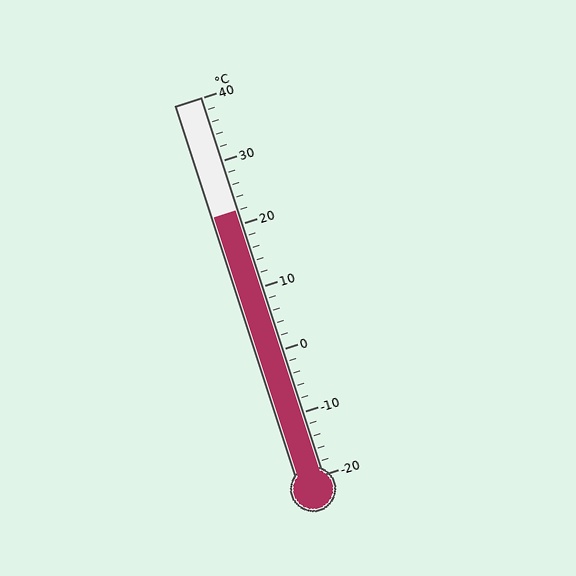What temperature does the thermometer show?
The thermometer shows approximately 22°C.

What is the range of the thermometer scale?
The thermometer scale ranges from -20°C to 40°C.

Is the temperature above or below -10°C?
The temperature is above -10°C.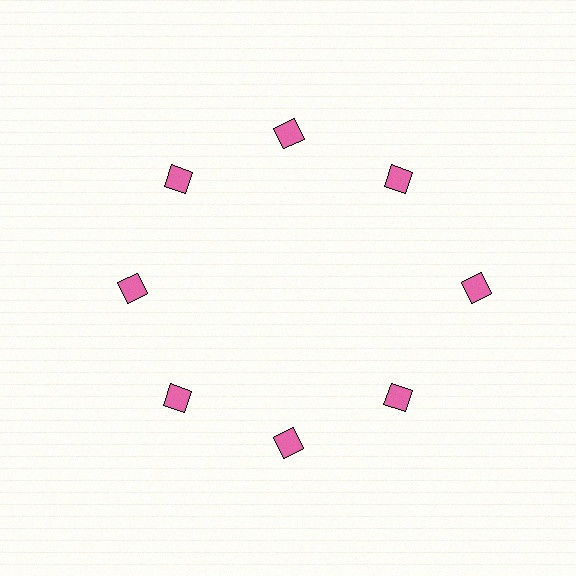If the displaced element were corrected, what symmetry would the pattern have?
It would have 8-fold rotational symmetry — the pattern would map onto itself every 45 degrees.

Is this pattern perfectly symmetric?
No. The 8 pink squares are arranged in a ring, but one element near the 3 o'clock position is pushed outward from the center, breaking the 8-fold rotational symmetry.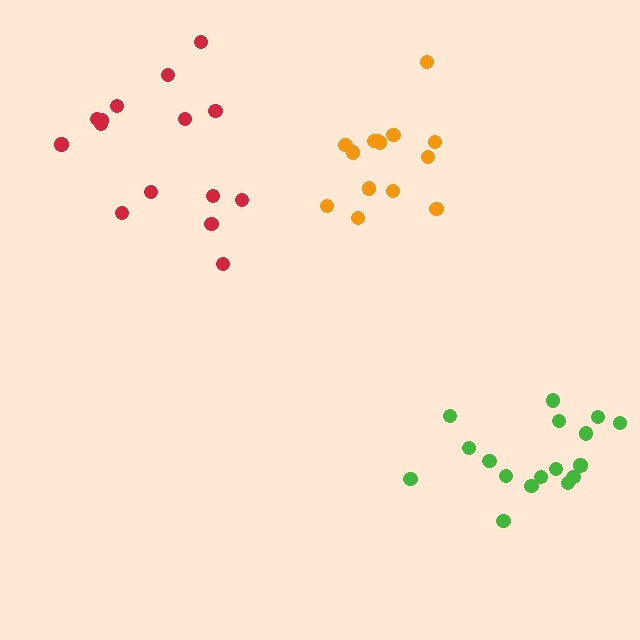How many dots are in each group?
Group 1: 14 dots, Group 2: 17 dots, Group 3: 15 dots (46 total).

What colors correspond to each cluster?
The clusters are colored: orange, green, red.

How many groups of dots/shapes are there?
There are 3 groups.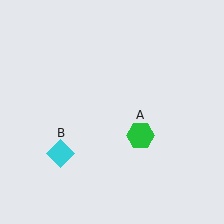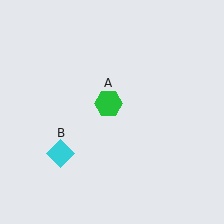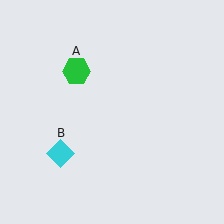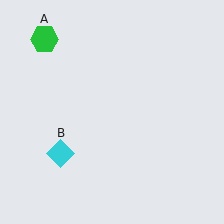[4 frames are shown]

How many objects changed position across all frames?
1 object changed position: green hexagon (object A).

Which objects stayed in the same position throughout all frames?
Cyan diamond (object B) remained stationary.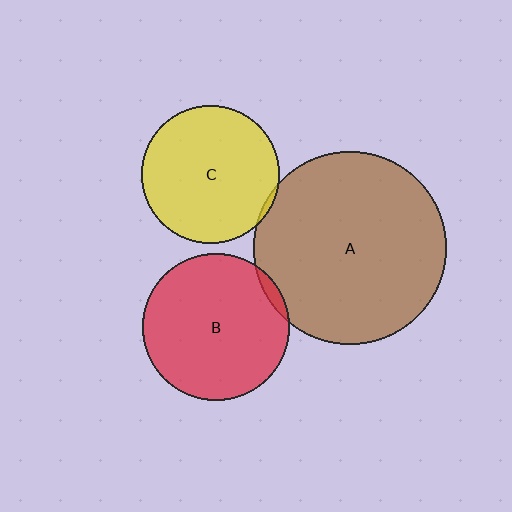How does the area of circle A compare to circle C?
Approximately 2.0 times.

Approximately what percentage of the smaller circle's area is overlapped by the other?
Approximately 5%.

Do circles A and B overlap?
Yes.